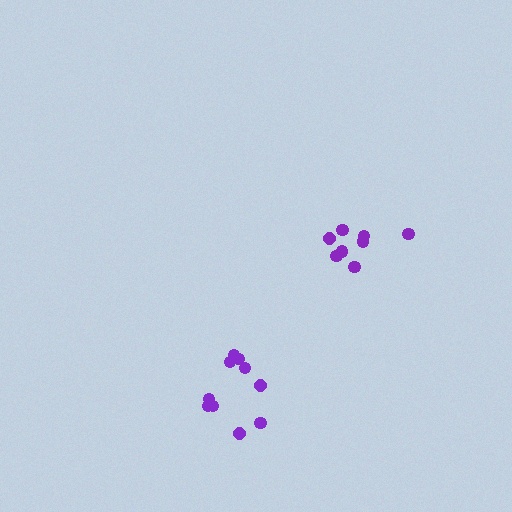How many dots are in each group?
Group 1: 10 dots, Group 2: 8 dots (18 total).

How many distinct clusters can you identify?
There are 2 distinct clusters.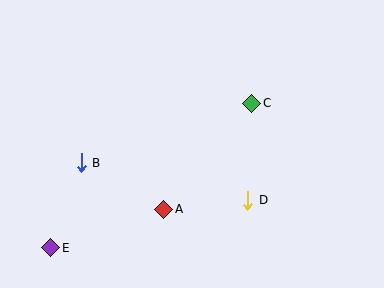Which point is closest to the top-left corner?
Point B is closest to the top-left corner.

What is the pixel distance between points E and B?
The distance between E and B is 90 pixels.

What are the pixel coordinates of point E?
Point E is at (51, 248).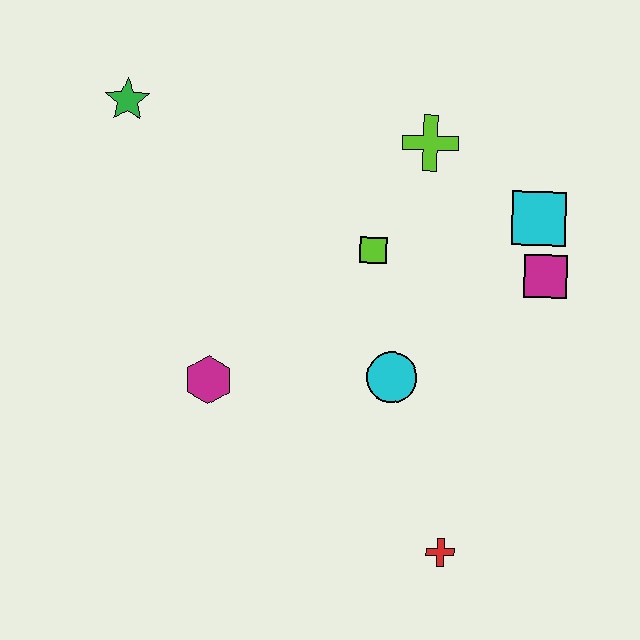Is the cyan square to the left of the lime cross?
No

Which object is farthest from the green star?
The red cross is farthest from the green star.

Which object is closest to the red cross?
The cyan circle is closest to the red cross.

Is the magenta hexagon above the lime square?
No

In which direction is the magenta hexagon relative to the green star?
The magenta hexagon is below the green star.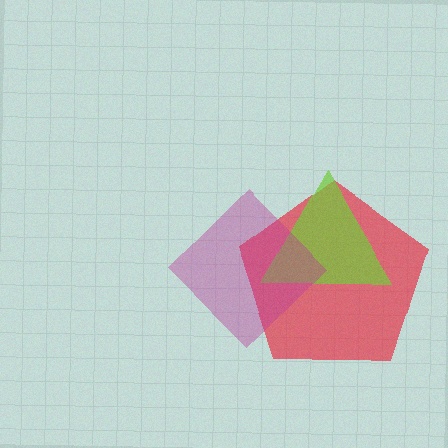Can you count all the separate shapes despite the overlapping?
Yes, there are 3 separate shapes.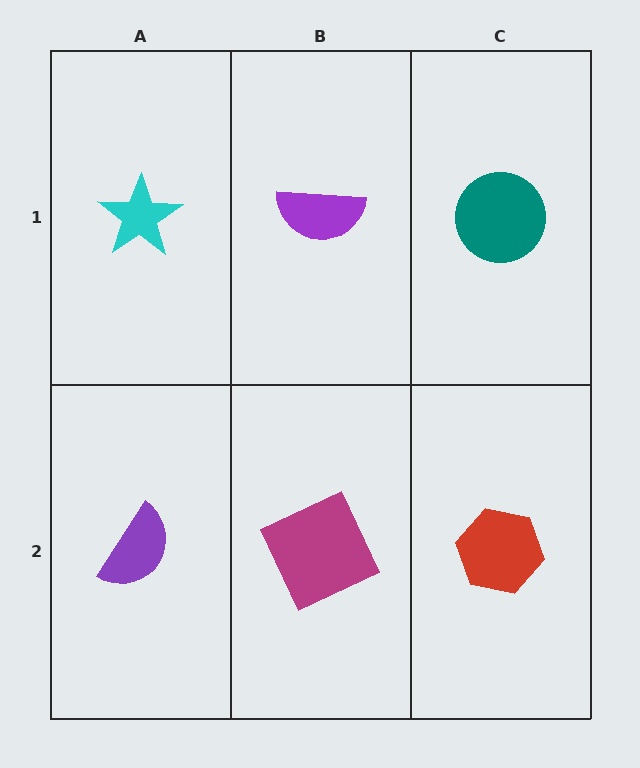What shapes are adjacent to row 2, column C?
A teal circle (row 1, column C), a magenta square (row 2, column B).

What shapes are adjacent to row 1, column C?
A red hexagon (row 2, column C), a purple semicircle (row 1, column B).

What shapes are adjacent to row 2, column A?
A cyan star (row 1, column A), a magenta square (row 2, column B).